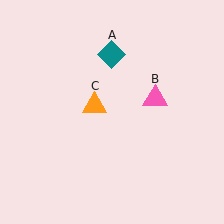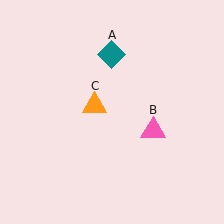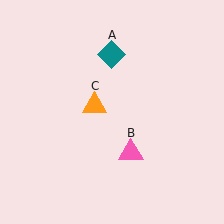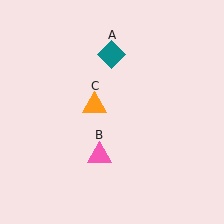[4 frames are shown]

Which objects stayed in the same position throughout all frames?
Teal diamond (object A) and orange triangle (object C) remained stationary.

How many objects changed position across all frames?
1 object changed position: pink triangle (object B).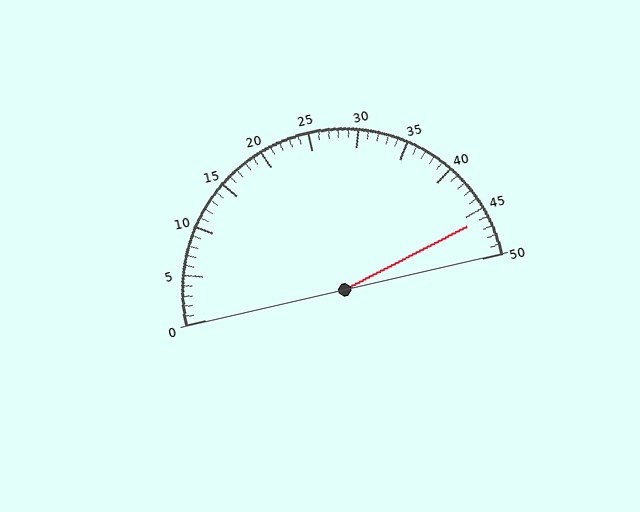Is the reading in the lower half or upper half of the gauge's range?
The reading is in the upper half of the range (0 to 50).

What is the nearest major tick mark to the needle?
The nearest major tick mark is 45.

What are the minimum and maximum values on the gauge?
The gauge ranges from 0 to 50.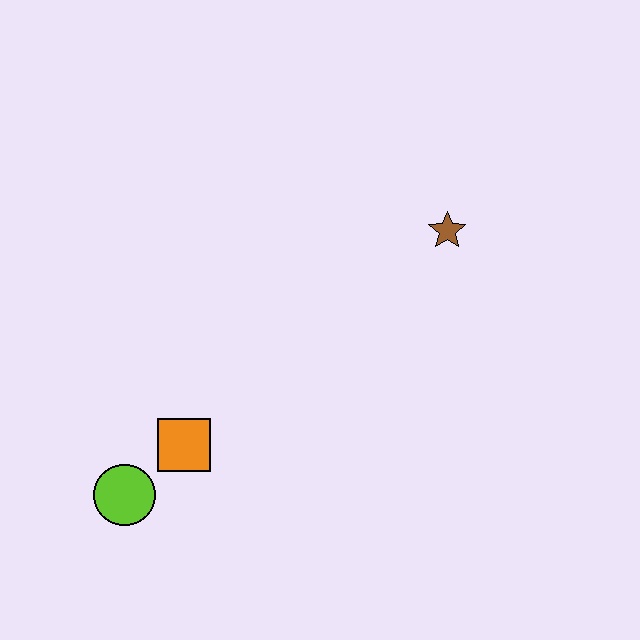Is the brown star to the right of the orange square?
Yes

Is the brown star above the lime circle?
Yes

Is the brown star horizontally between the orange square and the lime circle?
No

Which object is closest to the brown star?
The orange square is closest to the brown star.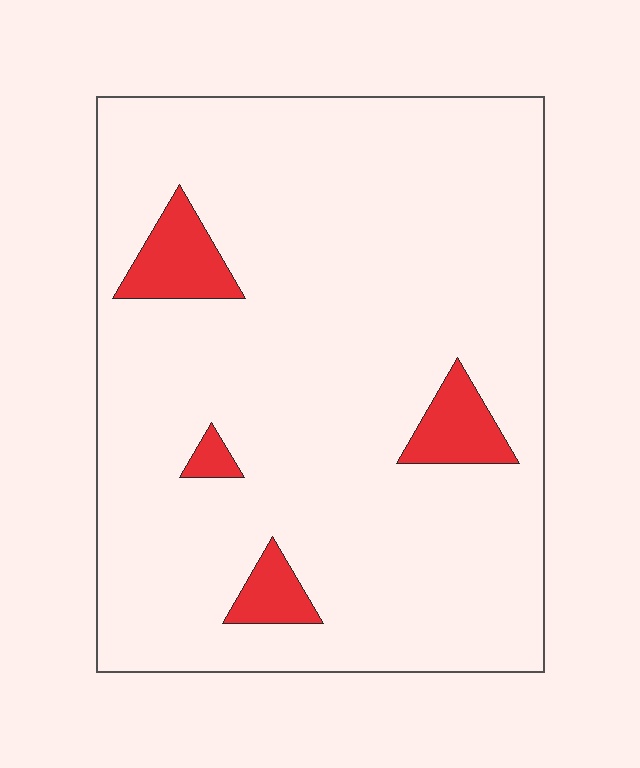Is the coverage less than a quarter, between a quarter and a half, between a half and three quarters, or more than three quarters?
Less than a quarter.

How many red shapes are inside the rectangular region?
4.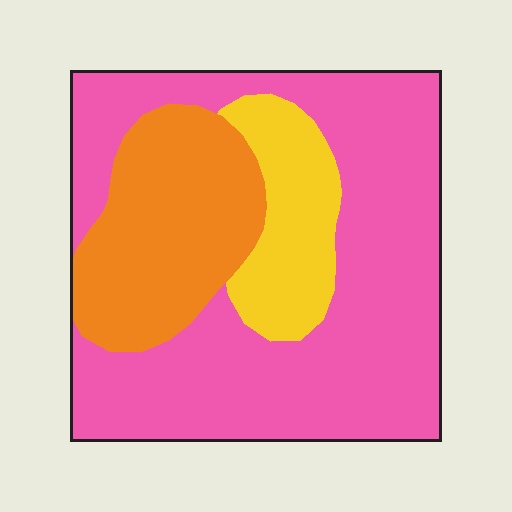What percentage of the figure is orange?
Orange takes up between a sixth and a third of the figure.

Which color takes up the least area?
Yellow, at roughly 15%.